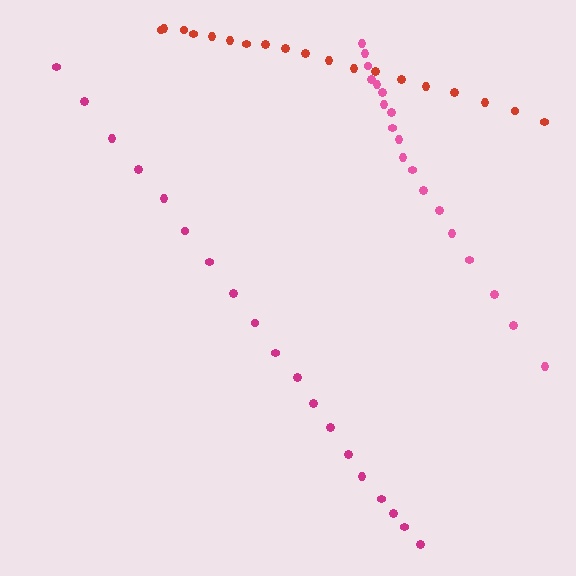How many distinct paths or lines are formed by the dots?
There are 3 distinct paths.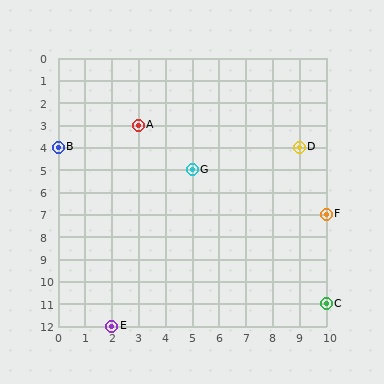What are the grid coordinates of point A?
Point A is at grid coordinates (3, 3).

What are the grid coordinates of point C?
Point C is at grid coordinates (10, 11).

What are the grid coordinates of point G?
Point G is at grid coordinates (5, 5).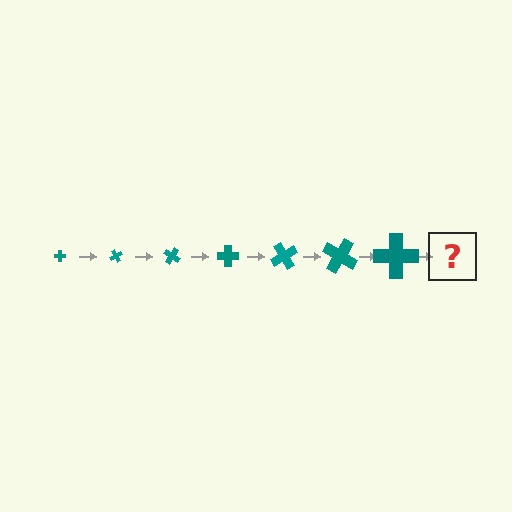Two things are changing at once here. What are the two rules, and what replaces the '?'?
The two rules are that the cross grows larger each step and it rotates 60 degrees each step. The '?' should be a cross, larger than the previous one and rotated 420 degrees from the start.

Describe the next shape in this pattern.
It should be a cross, larger than the previous one and rotated 420 degrees from the start.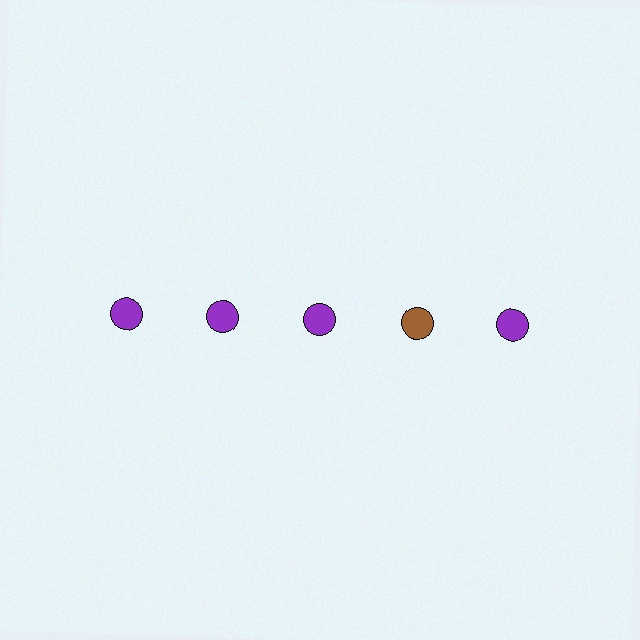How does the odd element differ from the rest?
It has a different color: brown instead of purple.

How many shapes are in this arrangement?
There are 5 shapes arranged in a grid pattern.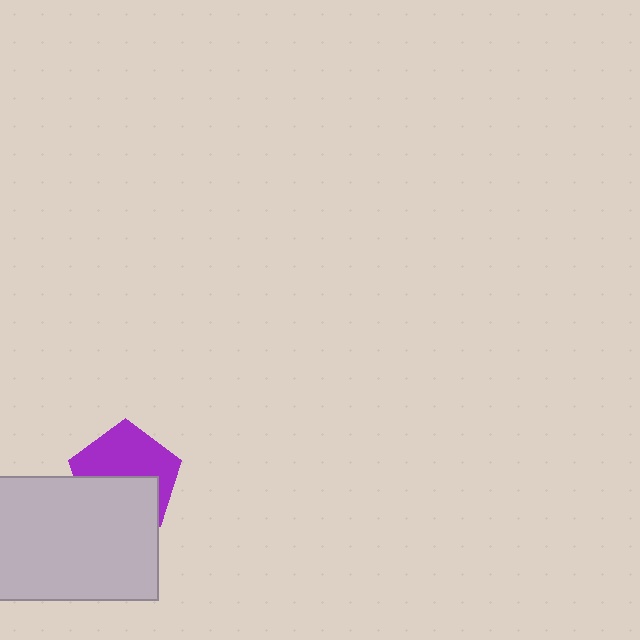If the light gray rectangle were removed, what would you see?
You would see the complete purple pentagon.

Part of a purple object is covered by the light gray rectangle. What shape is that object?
It is a pentagon.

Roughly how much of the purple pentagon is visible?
About half of it is visible (roughly 53%).